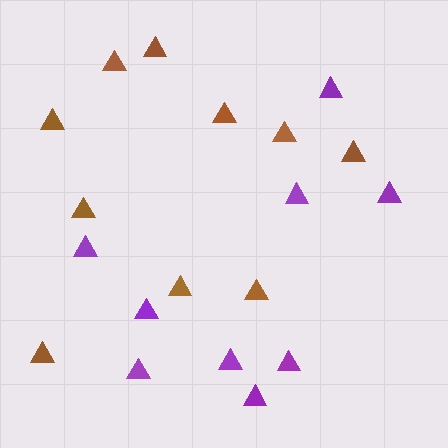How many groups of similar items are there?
There are 2 groups: one group of brown triangles (10) and one group of purple triangles (9).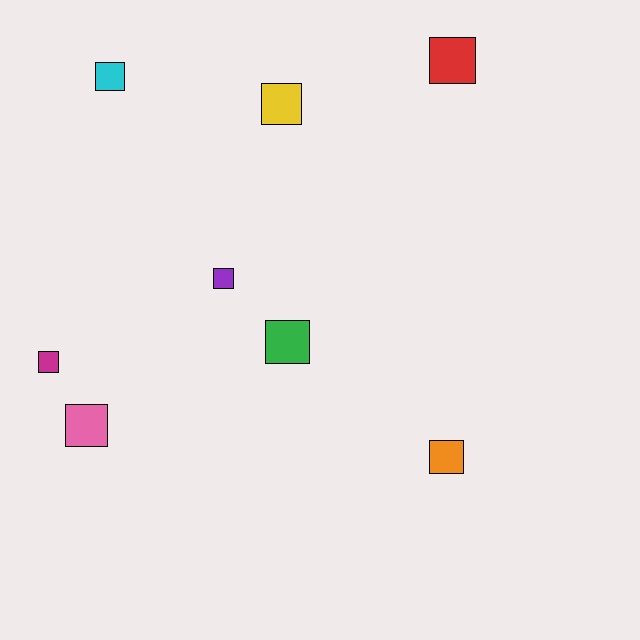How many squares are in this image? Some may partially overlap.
There are 8 squares.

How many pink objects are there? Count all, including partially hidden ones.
There is 1 pink object.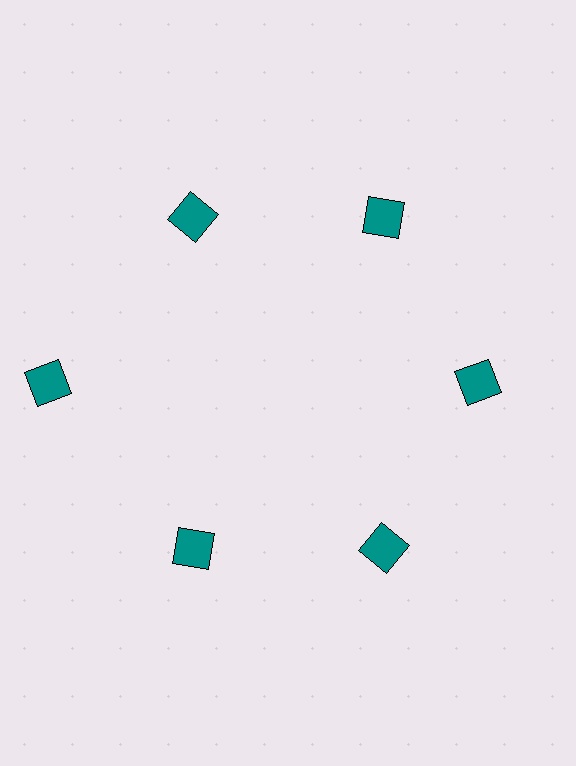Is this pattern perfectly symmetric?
No. The 6 teal squares are arranged in a ring, but one element near the 9 o'clock position is pushed outward from the center, breaking the 6-fold rotational symmetry.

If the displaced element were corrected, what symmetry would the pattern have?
It would have 6-fold rotational symmetry — the pattern would map onto itself every 60 degrees.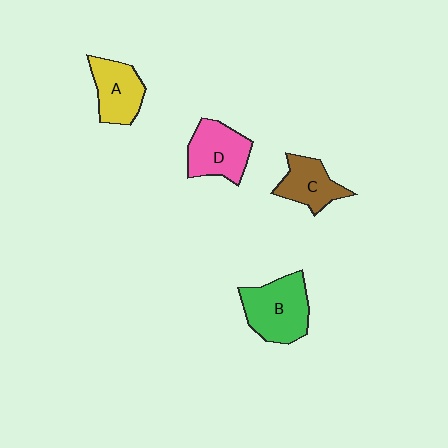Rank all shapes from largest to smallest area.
From largest to smallest: B (green), D (pink), A (yellow), C (brown).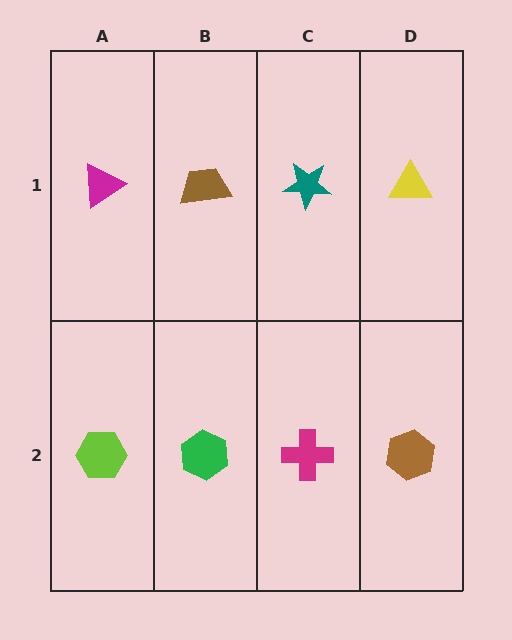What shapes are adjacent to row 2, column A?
A magenta triangle (row 1, column A), a green hexagon (row 2, column B).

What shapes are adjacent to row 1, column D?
A brown hexagon (row 2, column D), a teal star (row 1, column C).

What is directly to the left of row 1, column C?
A brown trapezoid.